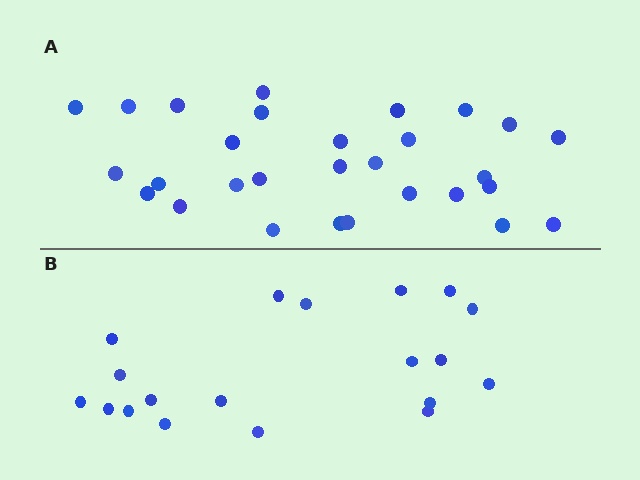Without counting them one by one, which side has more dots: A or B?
Region A (the top region) has more dots.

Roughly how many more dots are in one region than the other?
Region A has roughly 10 or so more dots than region B.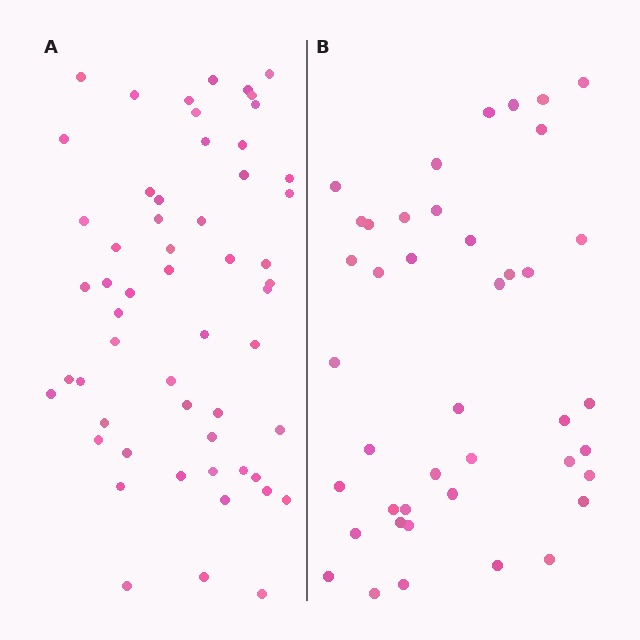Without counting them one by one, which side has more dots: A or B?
Region A (the left region) has more dots.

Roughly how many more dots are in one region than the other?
Region A has approximately 15 more dots than region B.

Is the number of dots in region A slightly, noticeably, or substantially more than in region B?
Region A has noticeably more, but not dramatically so. The ratio is roughly 1.3 to 1.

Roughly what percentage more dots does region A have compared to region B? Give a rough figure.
About 35% more.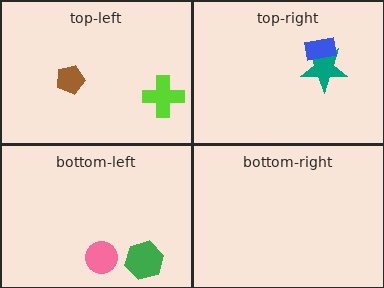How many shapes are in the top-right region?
2.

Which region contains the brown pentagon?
The top-left region.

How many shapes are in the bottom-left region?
2.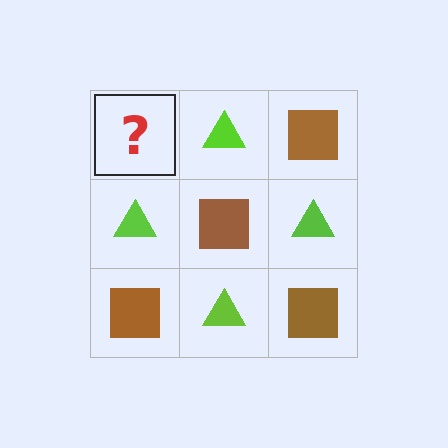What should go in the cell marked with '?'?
The missing cell should contain a brown square.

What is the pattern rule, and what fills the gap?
The rule is that it alternates brown square and lime triangle in a checkerboard pattern. The gap should be filled with a brown square.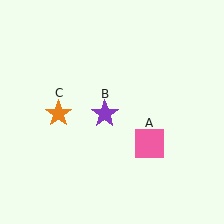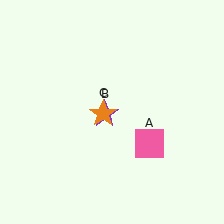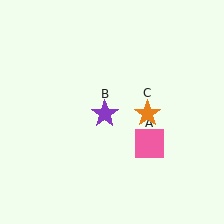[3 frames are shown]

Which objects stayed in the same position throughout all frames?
Pink square (object A) and purple star (object B) remained stationary.